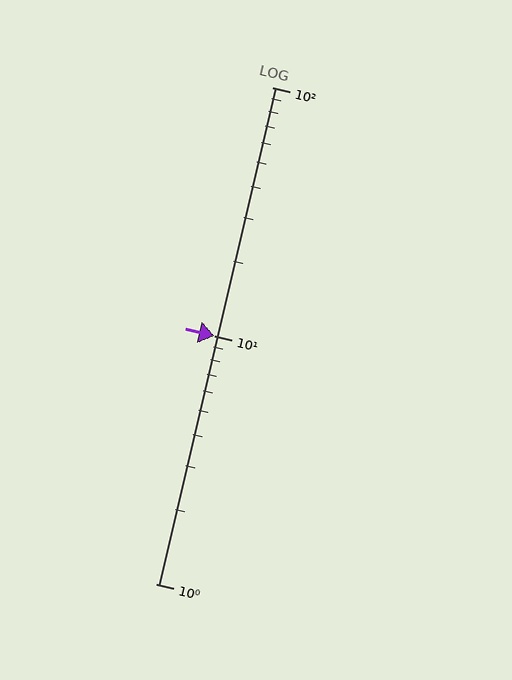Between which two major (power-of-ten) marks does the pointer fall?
The pointer is between 10 and 100.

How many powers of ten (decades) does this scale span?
The scale spans 2 decades, from 1 to 100.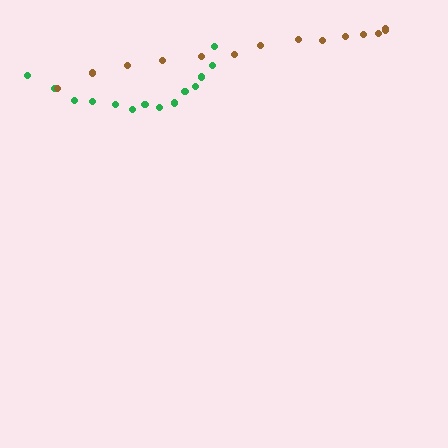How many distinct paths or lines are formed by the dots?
There are 2 distinct paths.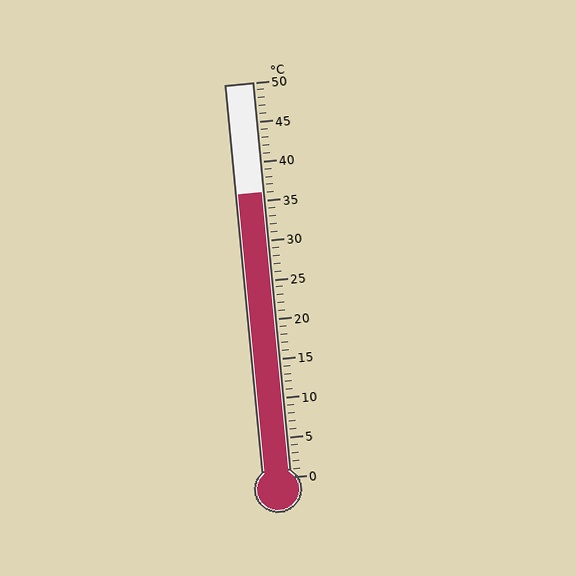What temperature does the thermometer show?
The thermometer shows approximately 36°C.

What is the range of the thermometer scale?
The thermometer scale ranges from 0°C to 50°C.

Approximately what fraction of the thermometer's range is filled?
The thermometer is filled to approximately 70% of its range.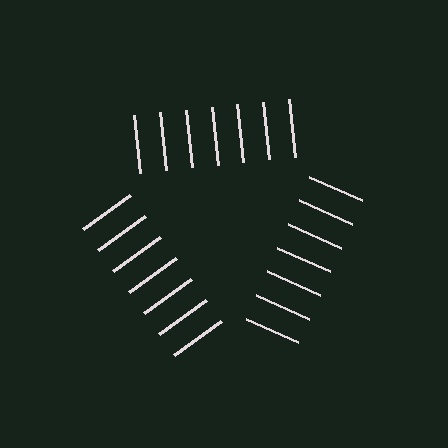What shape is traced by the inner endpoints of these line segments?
An illusory triangle — the line segments terminate on its edges but no continuous stroke is drawn.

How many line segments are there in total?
21 — 7 along each of the 3 edges.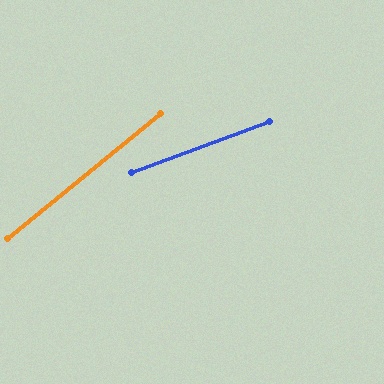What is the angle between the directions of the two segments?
Approximately 19 degrees.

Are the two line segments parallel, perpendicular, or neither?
Neither parallel nor perpendicular — they differ by about 19°.